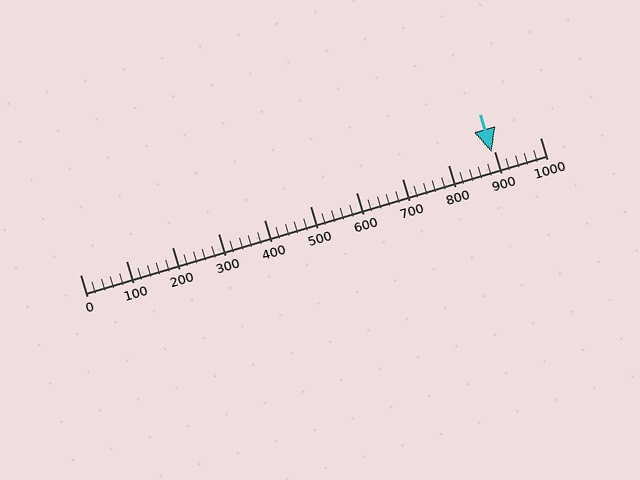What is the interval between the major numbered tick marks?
The major tick marks are spaced 100 units apart.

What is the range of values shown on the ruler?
The ruler shows values from 0 to 1000.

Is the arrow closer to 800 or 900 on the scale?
The arrow is closer to 900.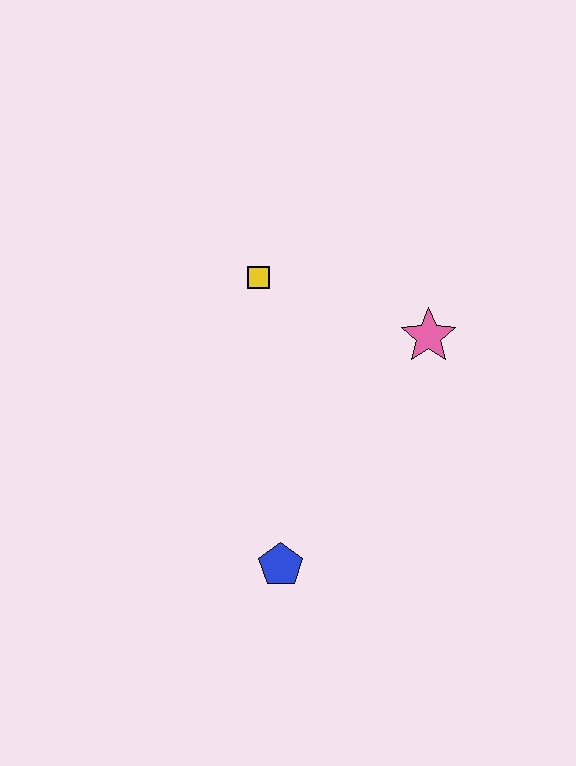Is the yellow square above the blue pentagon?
Yes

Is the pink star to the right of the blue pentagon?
Yes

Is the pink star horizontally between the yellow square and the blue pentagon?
No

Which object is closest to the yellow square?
The pink star is closest to the yellow square.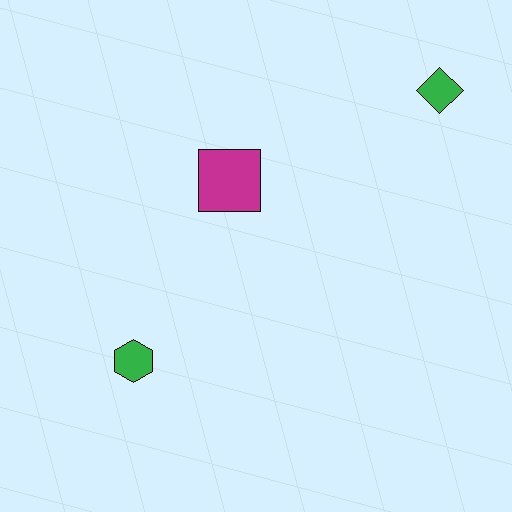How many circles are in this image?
There are no circles.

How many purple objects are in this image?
There are no purple objects.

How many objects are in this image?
There are 3 objects.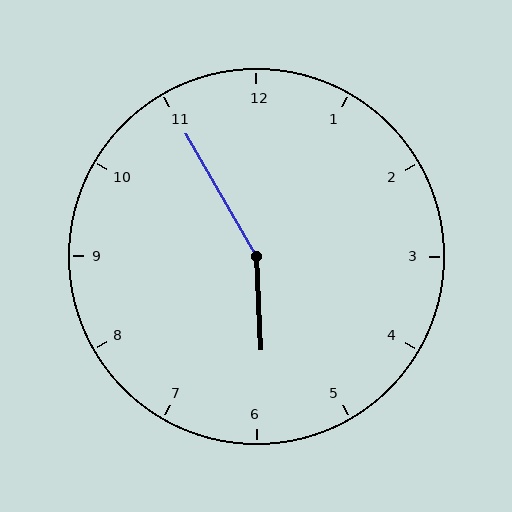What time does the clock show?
5:55.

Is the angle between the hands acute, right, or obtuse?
It is obtuse.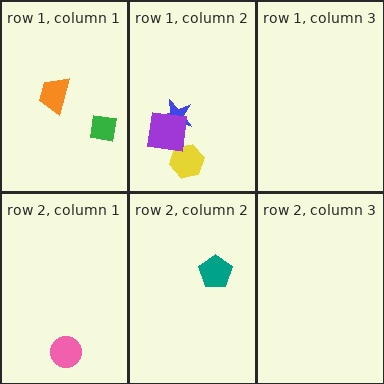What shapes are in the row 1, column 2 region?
The yellow hexagon, the blue star, the purple square.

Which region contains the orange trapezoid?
The row 1, column 1 region.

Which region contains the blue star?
The row 1, column 2 region.